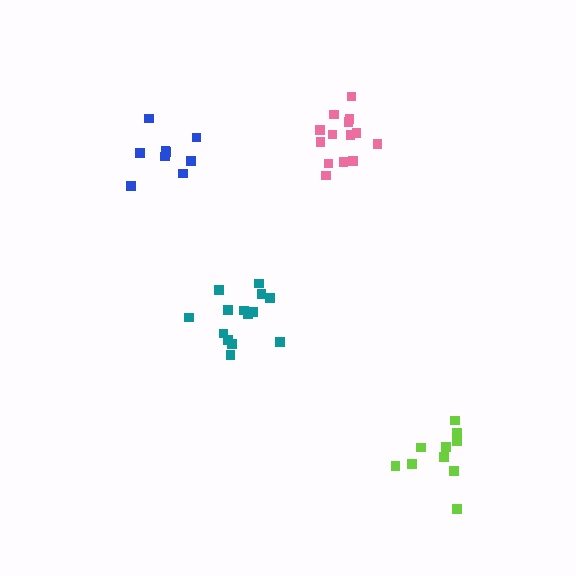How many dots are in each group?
Group 1: 10 dots, Group 2: 14 dots, Group 3: 14 dots, Group 4: 9 dots (47 total).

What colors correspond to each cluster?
The clusters are colored: lime, pink, teal, blue.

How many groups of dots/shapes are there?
There are 4 groups.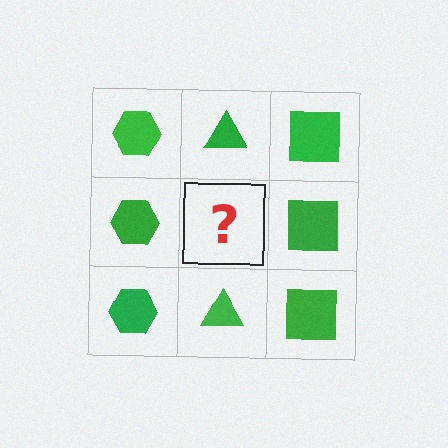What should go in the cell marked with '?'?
The missing cell should contain a green triangle.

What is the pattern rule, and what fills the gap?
The rule is that each column has a consistent shape. The gap should be filled with a green triangle.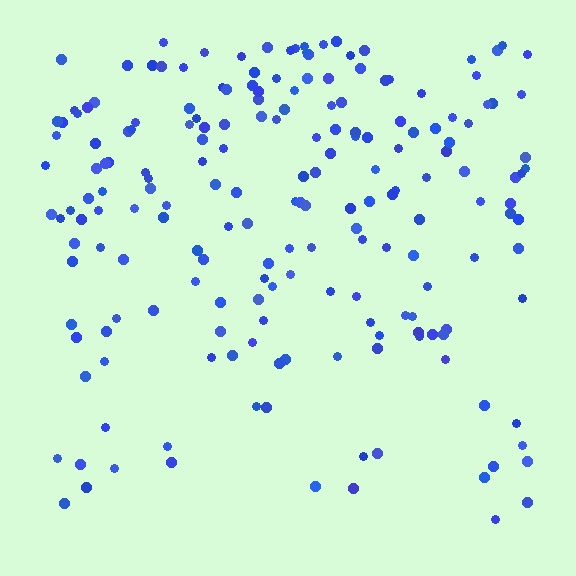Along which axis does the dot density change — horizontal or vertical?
Vertical.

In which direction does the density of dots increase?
From bottom to top, with the top side densest.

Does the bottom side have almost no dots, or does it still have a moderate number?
Still a moderate number, just noticeably fewer than the top.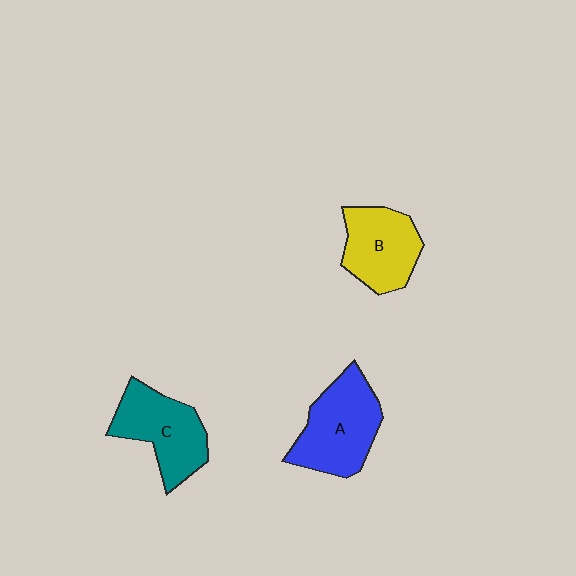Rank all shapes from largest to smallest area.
From largest to smallest: A (blue), C (teal), B (yellow).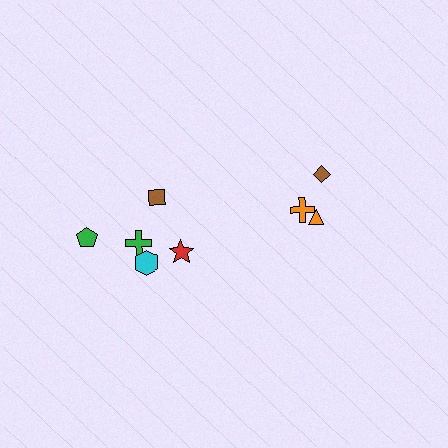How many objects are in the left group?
There are 5 objects.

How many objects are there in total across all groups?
There are 8 objects.